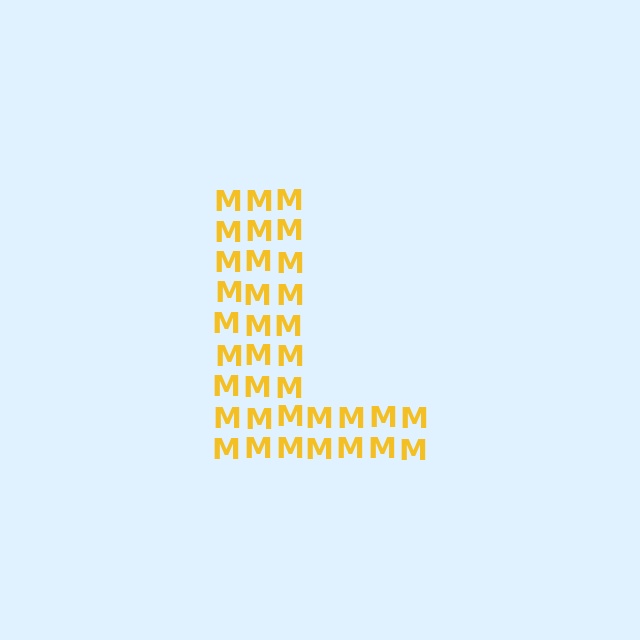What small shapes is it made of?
It is made of small letter M's.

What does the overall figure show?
The overall figure shows the letter L.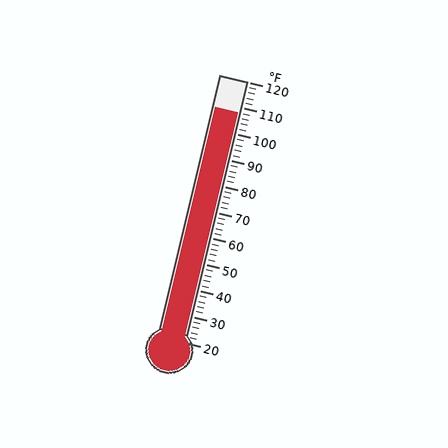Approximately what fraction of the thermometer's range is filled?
The thermometer is filled to approximately 90% of its range.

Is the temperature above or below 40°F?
The temperature is above 40°F.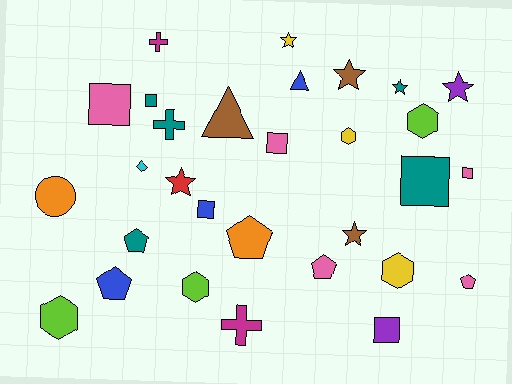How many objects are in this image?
There are 30 objects.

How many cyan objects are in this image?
There is 1 cyan object.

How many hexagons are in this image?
There are 5 hexagons.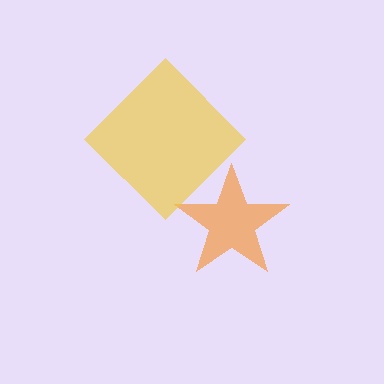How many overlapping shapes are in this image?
There are 2 overlapping shapes in the image.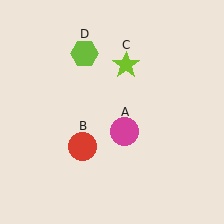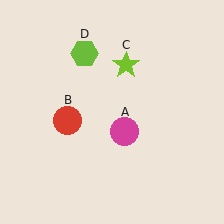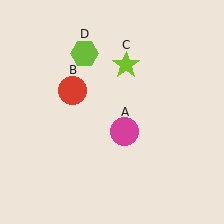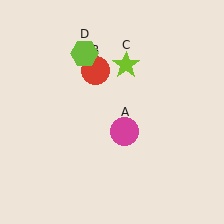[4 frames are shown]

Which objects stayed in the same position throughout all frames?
Magenta circle (object A) and lime star (object C) and lime hexagon (object D) remained stationary.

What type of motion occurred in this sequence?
The red circle (object B) rotated clockwise around the center of the scene.